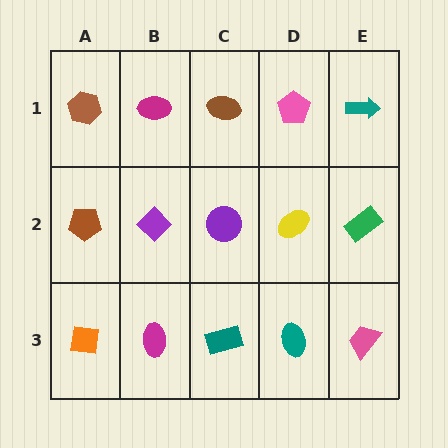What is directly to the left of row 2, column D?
A purple circle.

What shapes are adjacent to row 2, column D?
A pink pentagon (row 1, column D), a teal ellipse (row 3, column D), a purple circle (row 2, column C), a green rectangle (row 2, column E).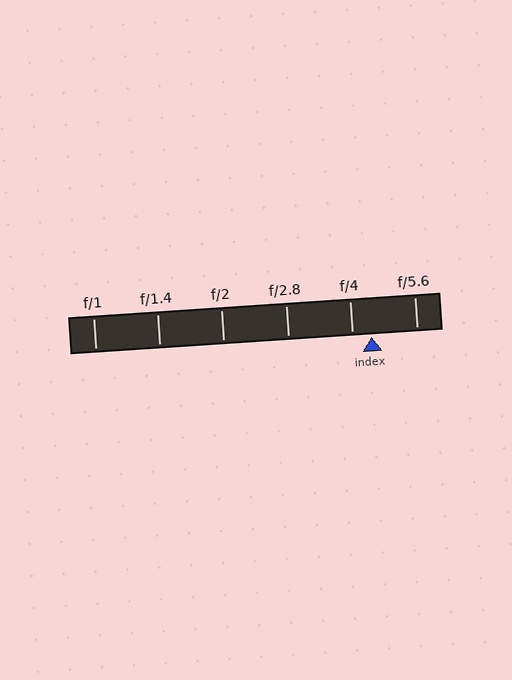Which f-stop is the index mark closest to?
The index mark is closest to f/4.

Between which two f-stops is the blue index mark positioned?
The index mark is between f/4 and f/5.6.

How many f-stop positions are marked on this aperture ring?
There are 6 f-stop positions marked.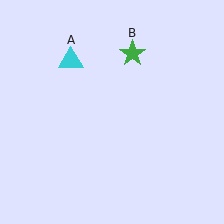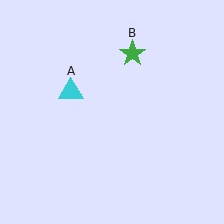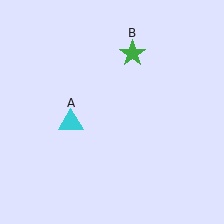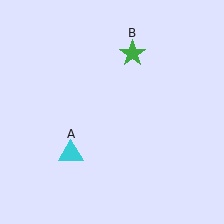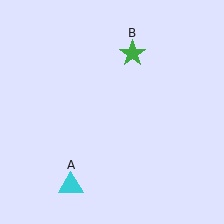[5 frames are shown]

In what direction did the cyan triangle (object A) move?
The cyan triangle (object A) moved down.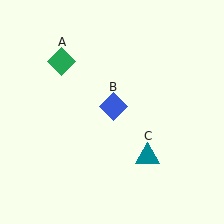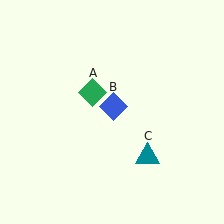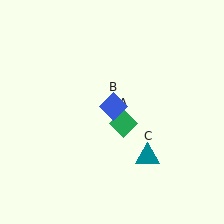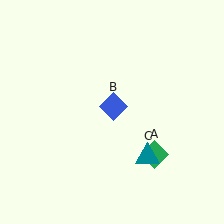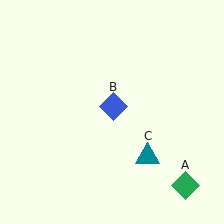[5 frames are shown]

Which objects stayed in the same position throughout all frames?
Blue diamond (object B) and teal triangle (object C) remained stationary.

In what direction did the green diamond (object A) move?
The green diamond (object A) moved down and to the right.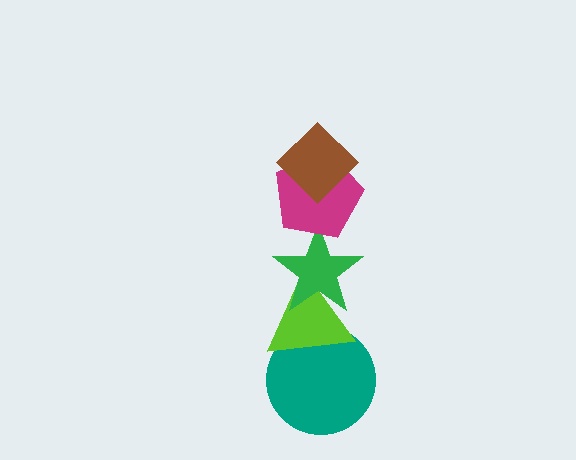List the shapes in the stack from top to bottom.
From top to bottom: the brown diamond, the magenta pentagon, the green star, the lime triangle, the teal circle.